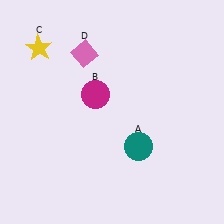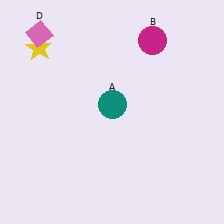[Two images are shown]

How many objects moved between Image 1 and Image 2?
3 objects moved between the two images.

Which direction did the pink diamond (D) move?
The pink diamond (D) moved left.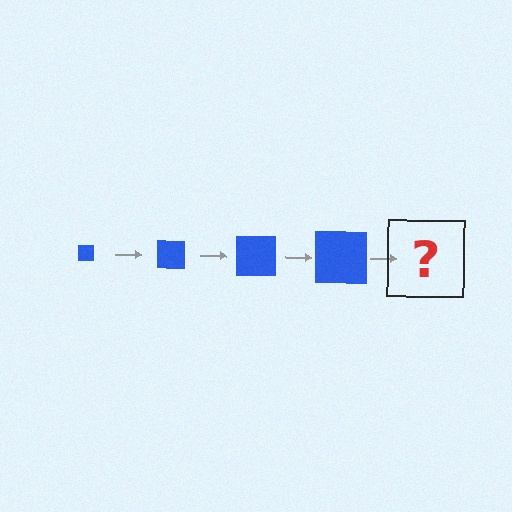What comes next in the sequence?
The next element should be a blue square, larger than the previous one.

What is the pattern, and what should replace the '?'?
The pattern is that the square gets progressively larger each step. The '?' should be a blue square, larger than the previous one.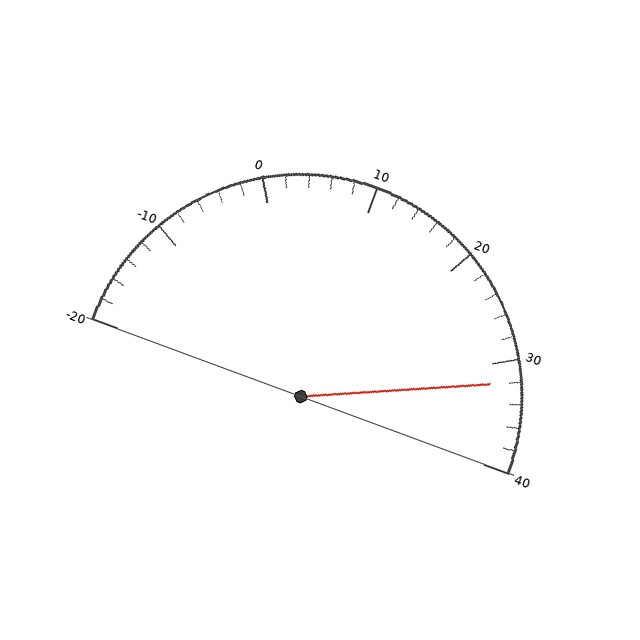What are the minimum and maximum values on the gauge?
The gauge ranges from -20 to 40.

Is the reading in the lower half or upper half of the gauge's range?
The reading is in the upper half of the range (-20 to 40).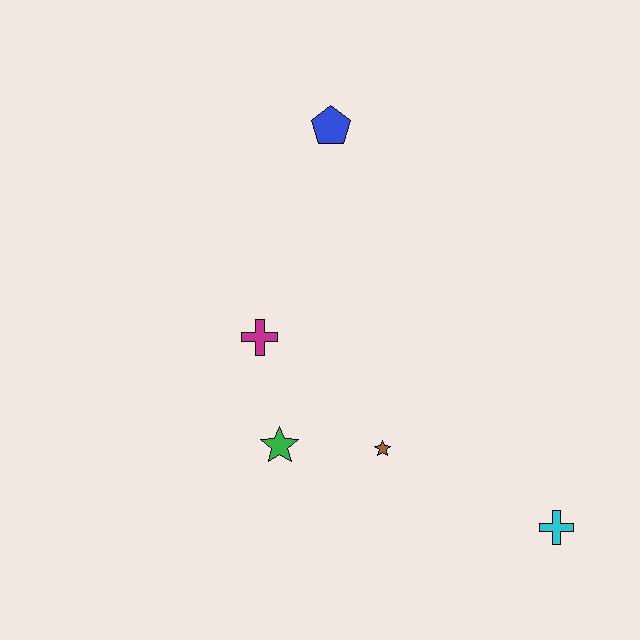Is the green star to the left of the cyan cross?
Yes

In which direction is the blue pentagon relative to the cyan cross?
The blue pentagon is above the cyan cross.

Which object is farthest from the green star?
The blue pentagon is farthest from the green star.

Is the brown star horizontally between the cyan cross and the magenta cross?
Yes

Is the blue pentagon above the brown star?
Yes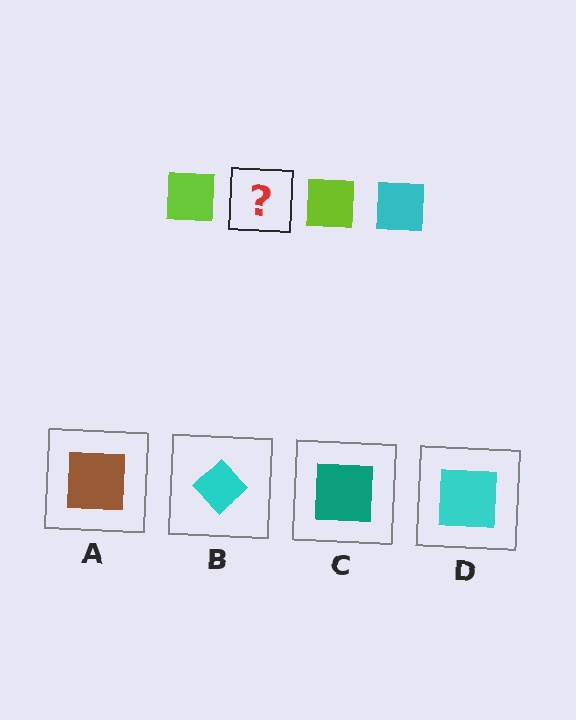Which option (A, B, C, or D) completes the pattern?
D.